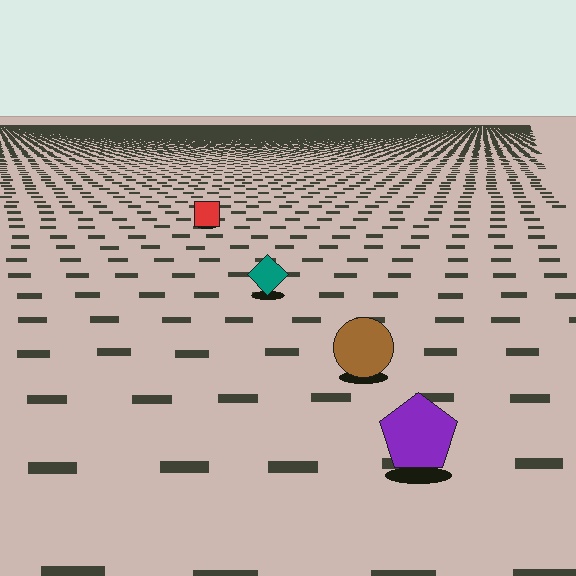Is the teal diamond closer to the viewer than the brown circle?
No. The brown circle is closer — you can tell from the texture gradient: the ground texture is coarser near it.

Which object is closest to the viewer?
The purple pentagon is closest. The texture marks near it are larger and more spread out.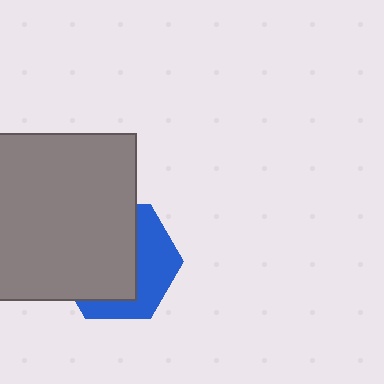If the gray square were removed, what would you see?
You would see the complete blue hexagon.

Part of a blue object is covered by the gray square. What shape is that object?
It is a hexagon.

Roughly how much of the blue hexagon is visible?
A small part of it is visible (roughly 39%).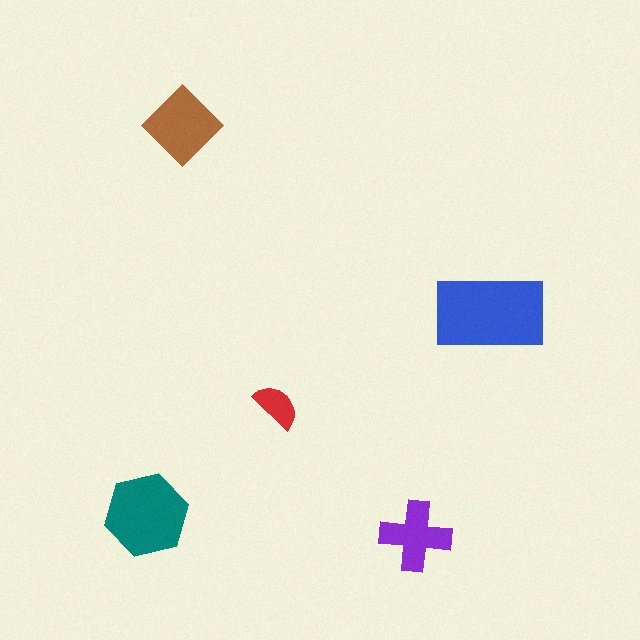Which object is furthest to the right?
The blue rectangle is rightmost.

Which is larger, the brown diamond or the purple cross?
The brown diamond.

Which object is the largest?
The blue rectangle.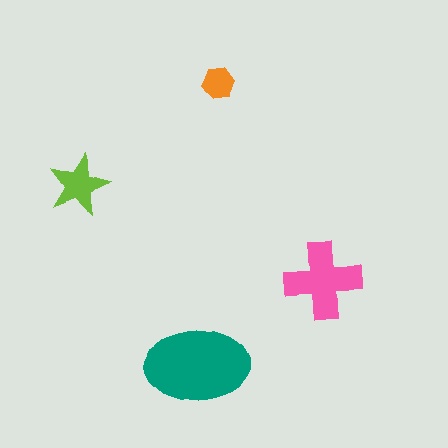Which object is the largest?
The teal ellipse.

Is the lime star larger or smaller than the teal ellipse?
Smaller.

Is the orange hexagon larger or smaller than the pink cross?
Smaller.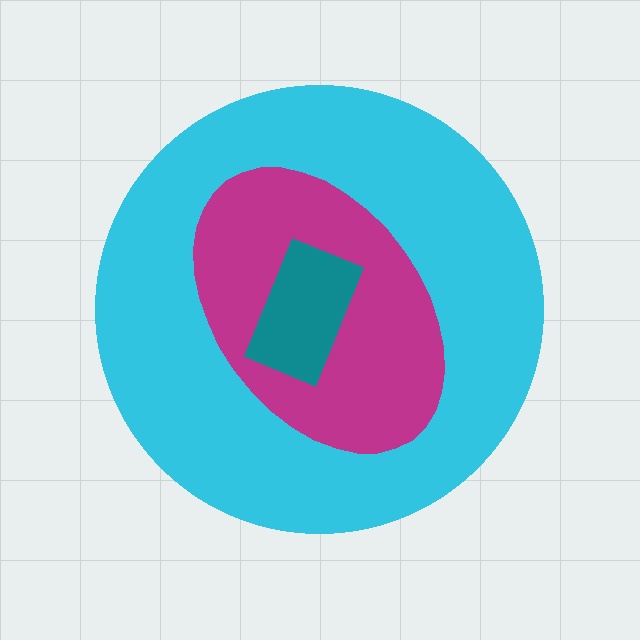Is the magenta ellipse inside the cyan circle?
Yes.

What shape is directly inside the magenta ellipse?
The teal rectangle.